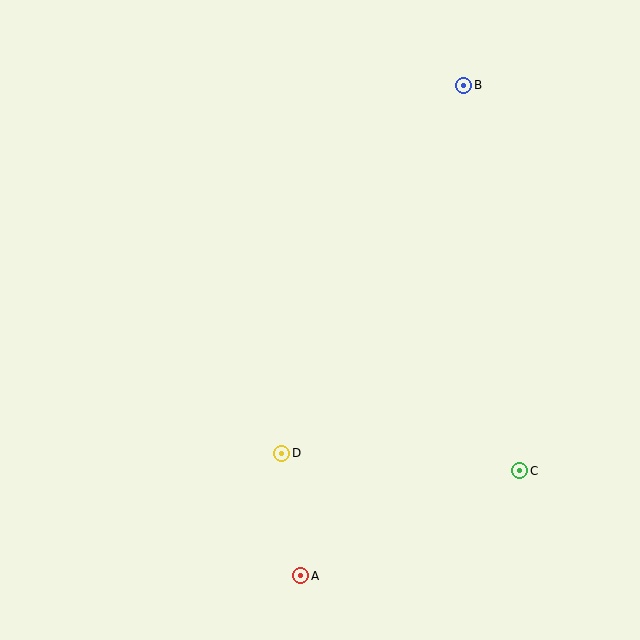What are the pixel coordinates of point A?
Point A is at (301, 576).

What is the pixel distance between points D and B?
The distance between D and B is 410 pixels.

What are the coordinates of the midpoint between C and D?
The midpoint between C and D is at (401, 462).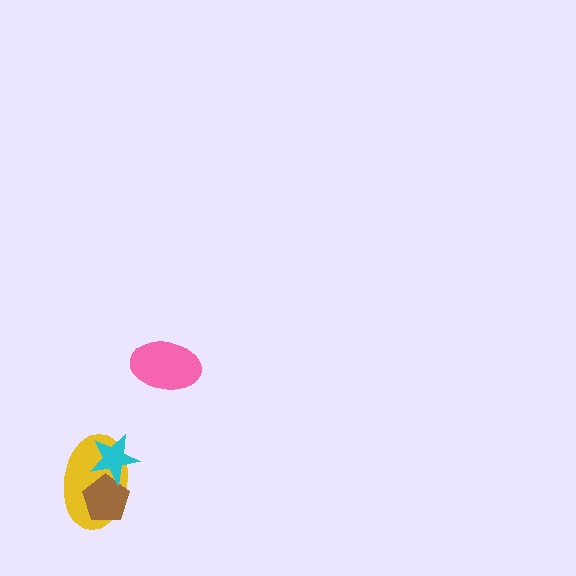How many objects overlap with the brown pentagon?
2 objects overlap with the brown pentagon.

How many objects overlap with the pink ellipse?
0 objects overlap with the pink ellipse.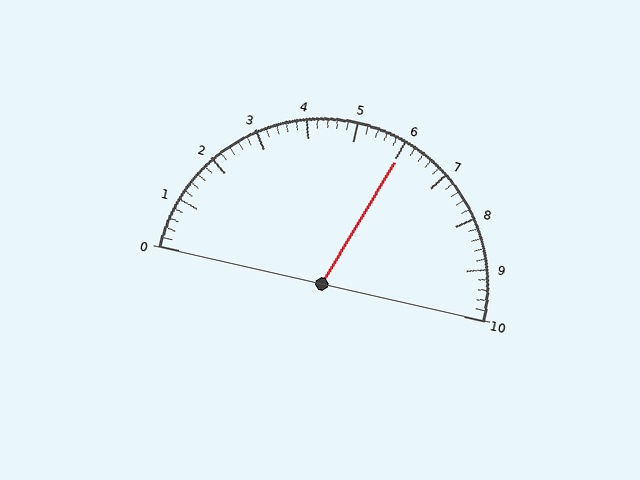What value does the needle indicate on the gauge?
The needle indicates approximately 6.0.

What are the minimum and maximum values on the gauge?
The gauge ranges from 0 to 10.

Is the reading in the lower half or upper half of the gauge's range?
The reading is in the upper half of the range (0 to 10).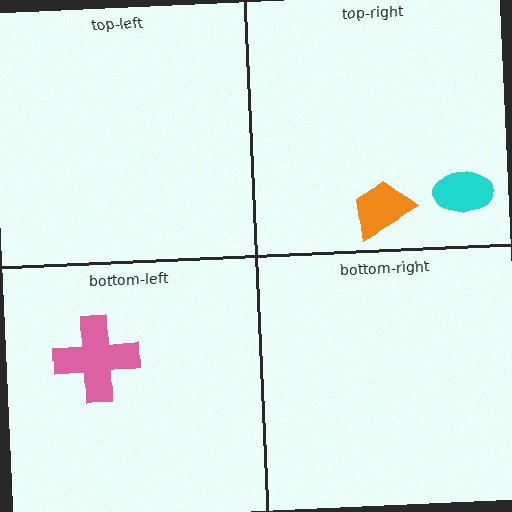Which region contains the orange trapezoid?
The top-right region.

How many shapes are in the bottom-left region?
1.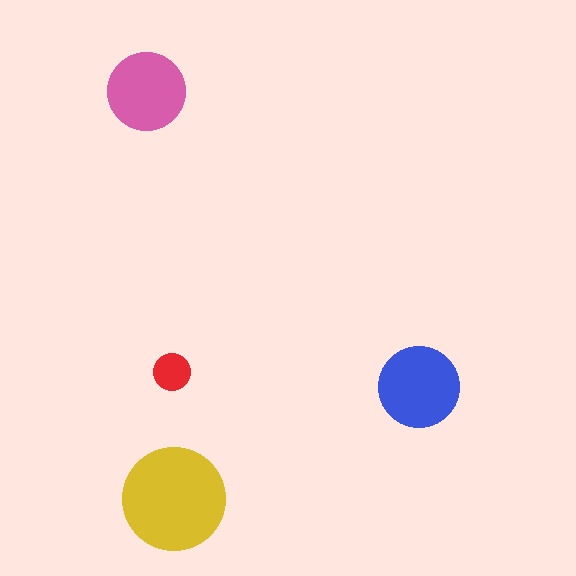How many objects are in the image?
There are 4 objects in the image.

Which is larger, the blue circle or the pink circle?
The blue one.